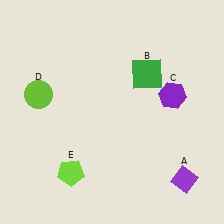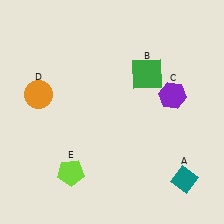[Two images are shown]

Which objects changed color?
A changed from purple to teal. D changed from lime to orange.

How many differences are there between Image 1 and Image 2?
There are 2 differences between the two images.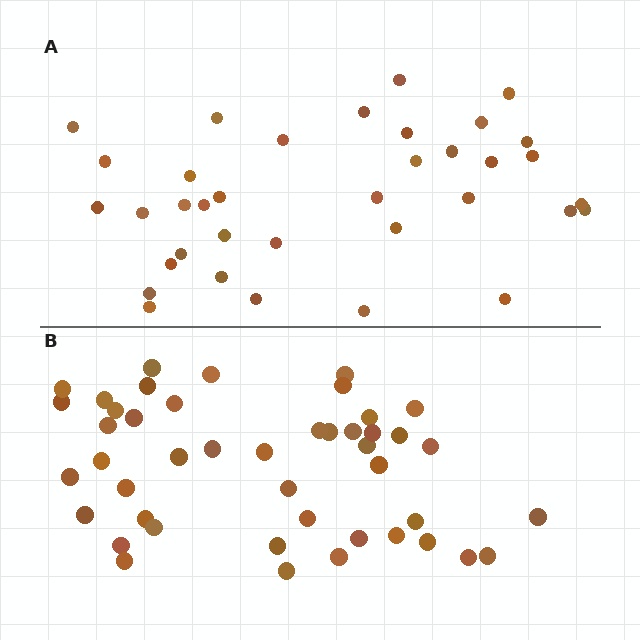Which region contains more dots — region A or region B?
Region B (the bottom region) has more dots.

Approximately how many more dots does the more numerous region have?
Region B has roughly 8 or so more dots than region A.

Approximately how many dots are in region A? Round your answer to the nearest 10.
About 40 dots. (The exact count is 36, which rounds to 40.)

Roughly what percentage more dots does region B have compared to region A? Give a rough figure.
About 25% more.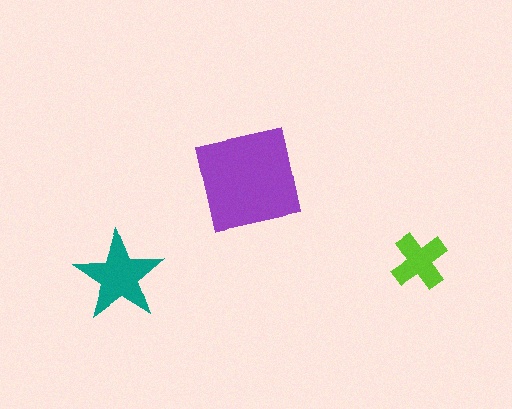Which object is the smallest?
The lime cross.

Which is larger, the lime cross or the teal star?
The teal star.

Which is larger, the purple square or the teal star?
The purple square.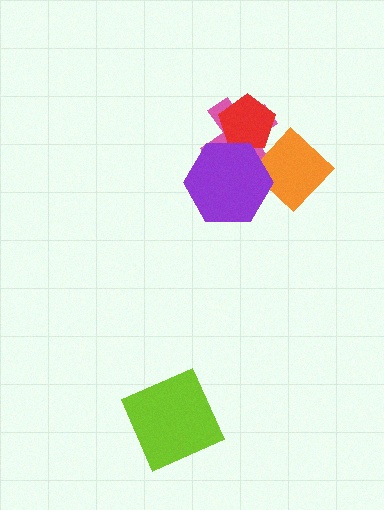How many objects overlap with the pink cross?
3 objects overlap with the pink cross.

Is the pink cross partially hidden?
Yes, it is partially covered by another shape.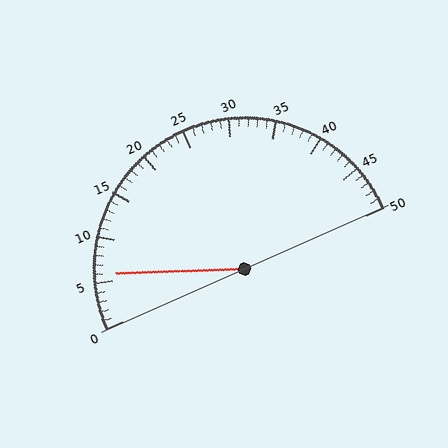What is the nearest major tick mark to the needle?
The nearest major tick mark is 5.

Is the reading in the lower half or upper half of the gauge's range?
The reading is in the lower half of the range (0 to 50).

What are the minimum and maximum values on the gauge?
The gauge ranges from 0 to 50.